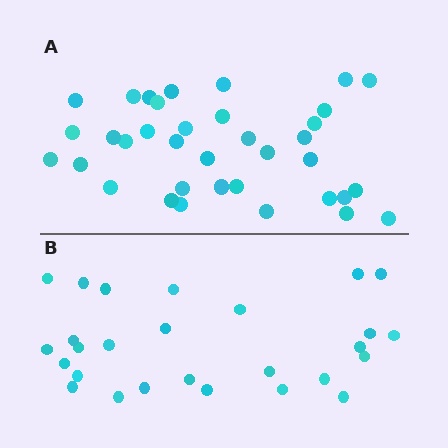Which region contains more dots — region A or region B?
Region A (the top region) has more dots.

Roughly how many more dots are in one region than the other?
Region A has roughly 8 or so more dots than region B.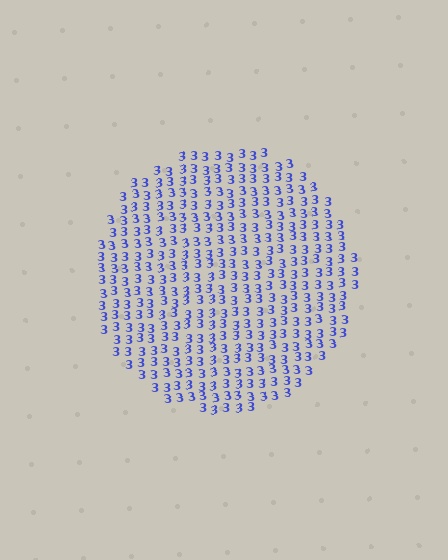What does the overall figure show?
The overall figure shows a circle.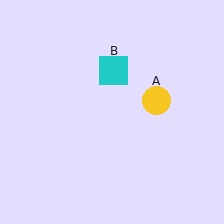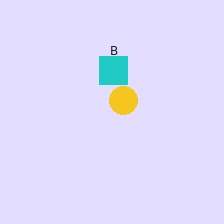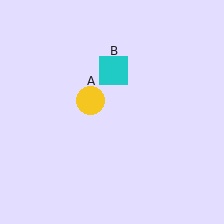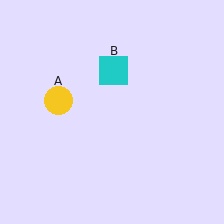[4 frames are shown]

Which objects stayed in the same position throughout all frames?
Cyan square (object B) remained stationary.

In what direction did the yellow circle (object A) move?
The yellow circle (object A) moved left.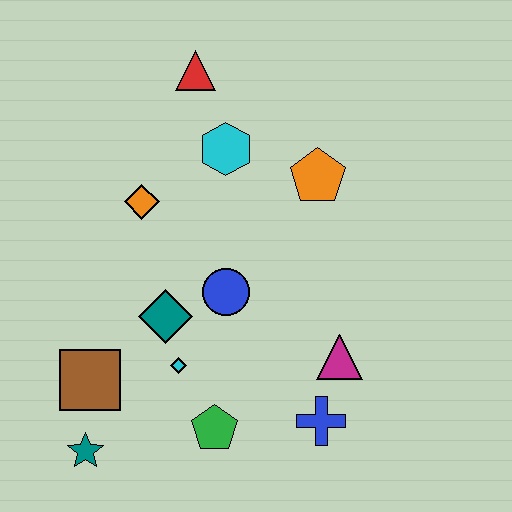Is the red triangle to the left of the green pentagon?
Yes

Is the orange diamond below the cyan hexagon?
Yes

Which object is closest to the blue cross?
The magenta triangle is closest to the blue cross.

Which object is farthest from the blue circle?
The red triangle is farthest from the blue circle.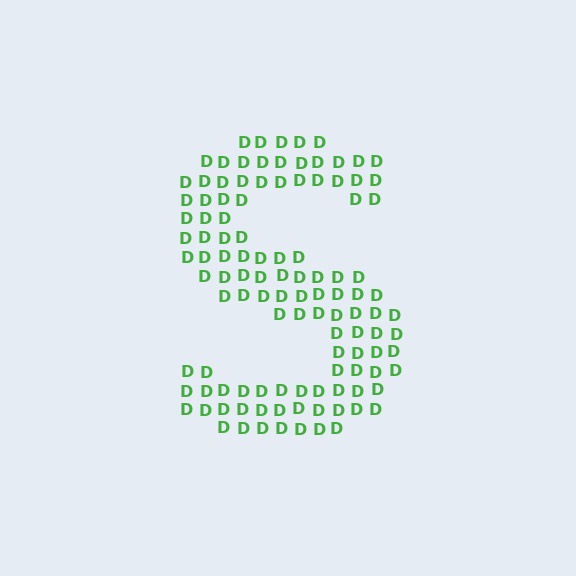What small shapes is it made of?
It is made of small letter D's.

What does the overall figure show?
The overall figure shows the letter S.